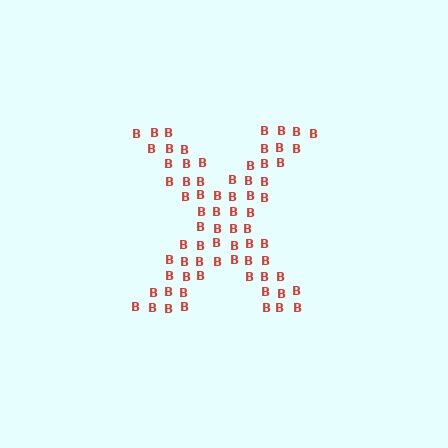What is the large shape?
The large shape is the letter X.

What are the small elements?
The small elements are letter B's.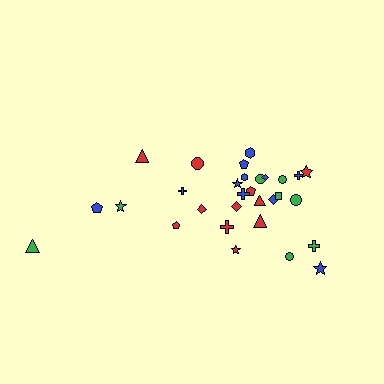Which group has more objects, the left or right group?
The right group.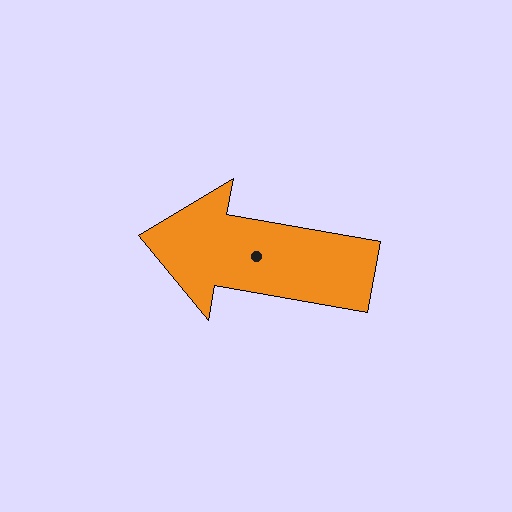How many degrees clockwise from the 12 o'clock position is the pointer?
Approximately 280 degrees.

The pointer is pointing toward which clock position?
Roughly 9 o'clock.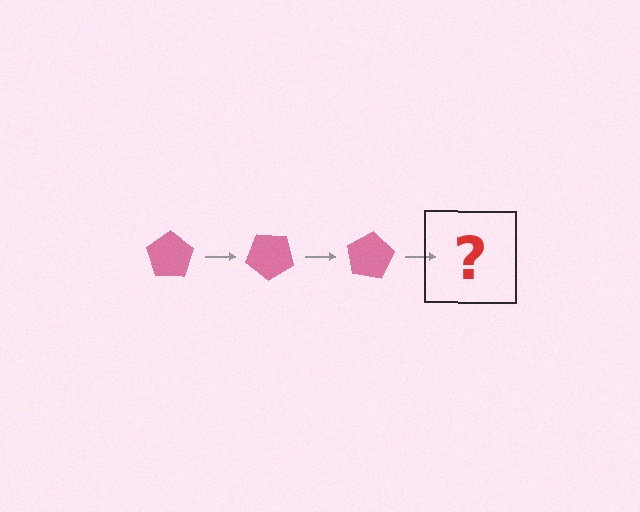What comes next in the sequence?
The next element should be a pink pentagon rotated 120 degrees.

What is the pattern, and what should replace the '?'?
The pattern is that the pentagon rotates 40 degrees each step. The '?' should be a pink pentagon rotated 120 degrees.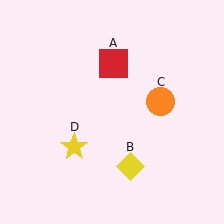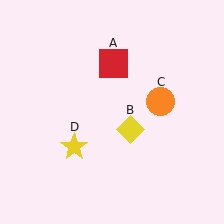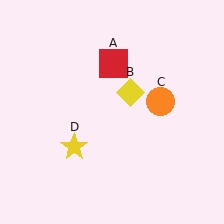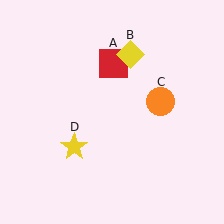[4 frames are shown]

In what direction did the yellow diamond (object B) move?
The yellow diamond (object B) moved up.